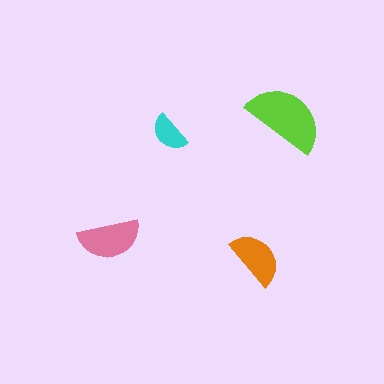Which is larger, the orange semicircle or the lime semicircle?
The lime one.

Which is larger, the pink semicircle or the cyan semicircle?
The pink one.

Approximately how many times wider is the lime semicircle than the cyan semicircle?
About 2 times wider.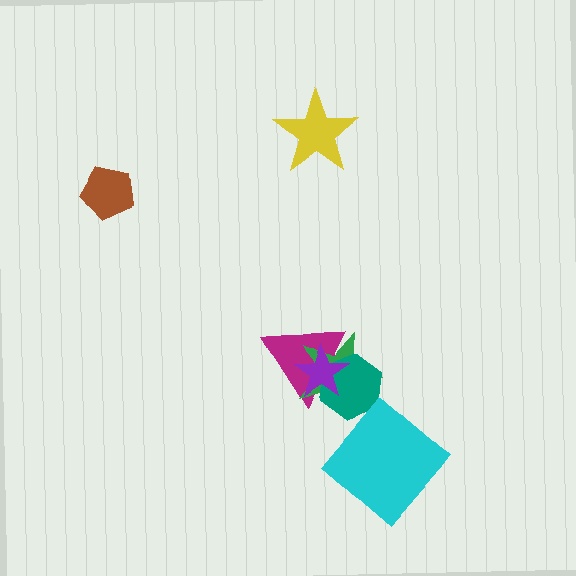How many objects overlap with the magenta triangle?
3 objects overlap with the magenta triangle.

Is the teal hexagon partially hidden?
Yes, it is partially covered by another shape.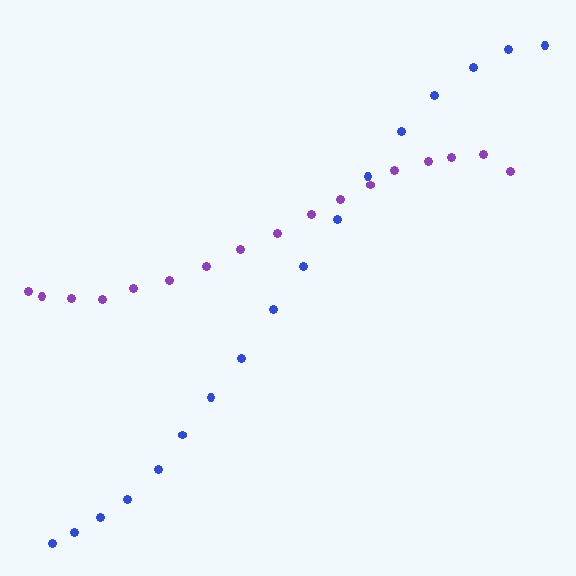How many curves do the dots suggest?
There are 2 distinct paths.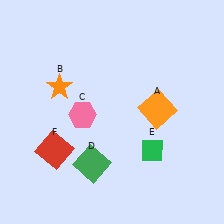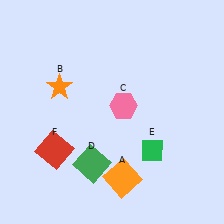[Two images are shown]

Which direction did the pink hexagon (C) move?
The pink hexagon (C) moved right.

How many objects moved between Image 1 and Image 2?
2 objects moved between the two images.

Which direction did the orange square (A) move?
The orange square (A) moved down.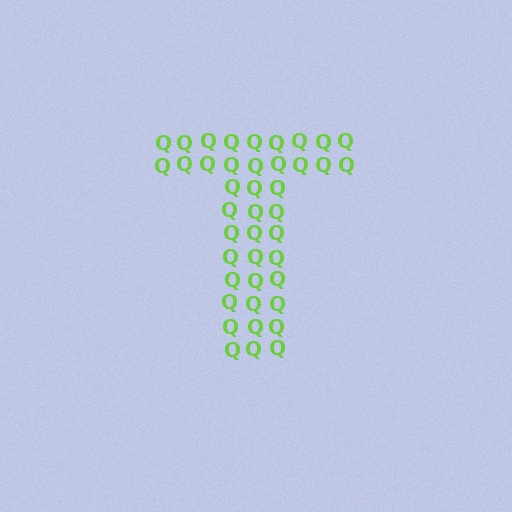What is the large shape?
The large shape is the letter T.